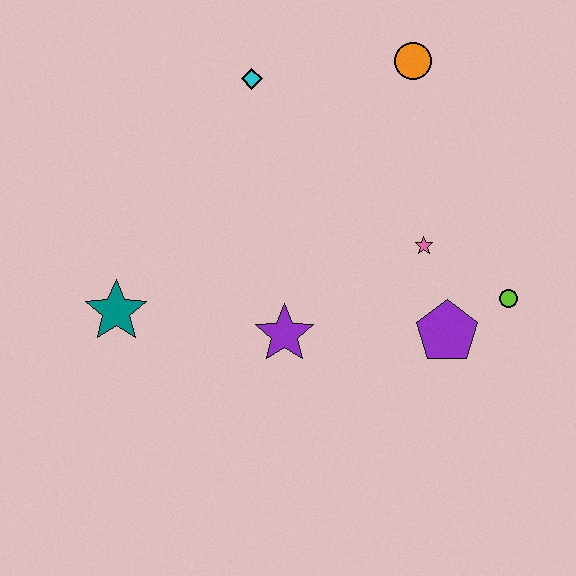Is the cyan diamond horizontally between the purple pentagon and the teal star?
Yes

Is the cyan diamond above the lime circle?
Yes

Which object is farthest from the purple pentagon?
The teal star is farthest from the purple pentagon.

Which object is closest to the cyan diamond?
The orange circle is closest to the cyan diamond.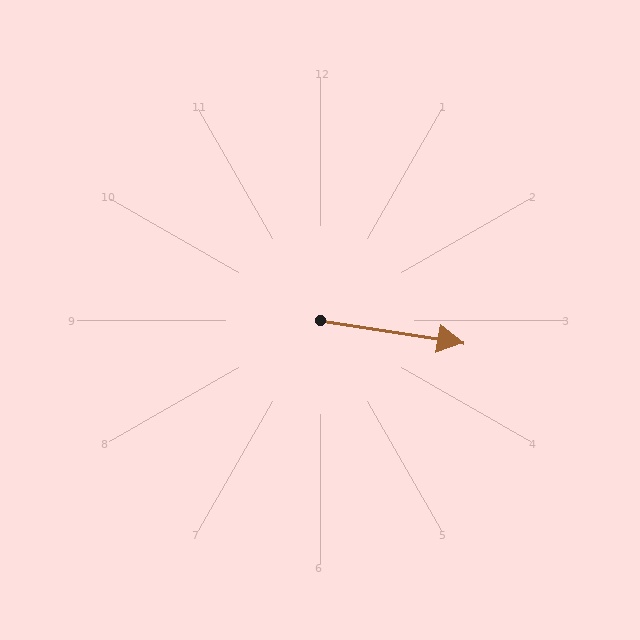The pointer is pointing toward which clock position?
Roughly 3 o'clock.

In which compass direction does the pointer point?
East.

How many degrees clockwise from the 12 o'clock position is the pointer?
Approximately 99 degrees.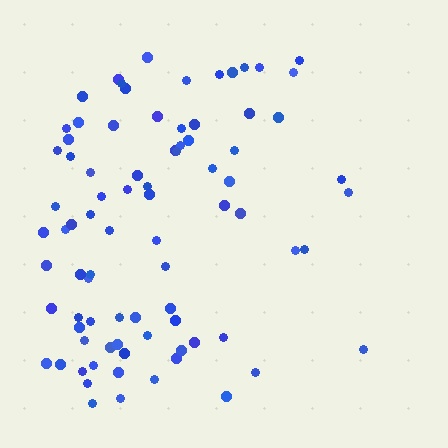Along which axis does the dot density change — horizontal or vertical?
Horizontal.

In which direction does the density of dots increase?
From right to left, with the left side densest.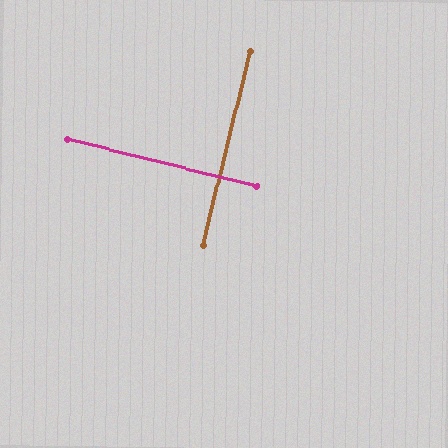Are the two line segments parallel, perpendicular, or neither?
Perpendicular — they meet at approximately 90°.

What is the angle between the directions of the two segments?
Approximately 90 degrees.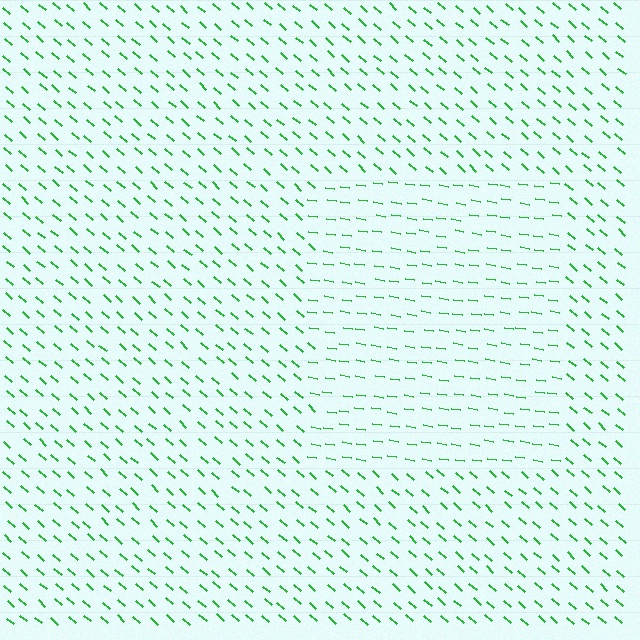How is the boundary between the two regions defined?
The boundary is defined purely by a change in line orientation (approximately 33 degrees difference). All lines are the same color and thickness.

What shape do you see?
I see a rectangle.